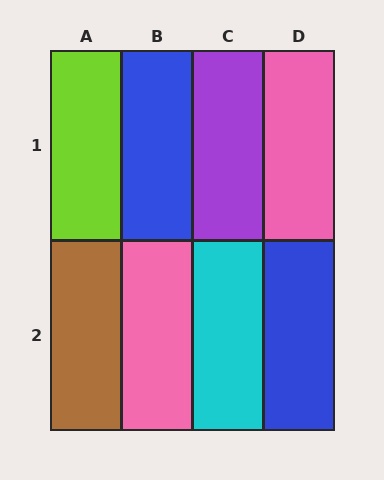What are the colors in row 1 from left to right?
Lime, blue, purple, pink.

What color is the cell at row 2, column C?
Cyan.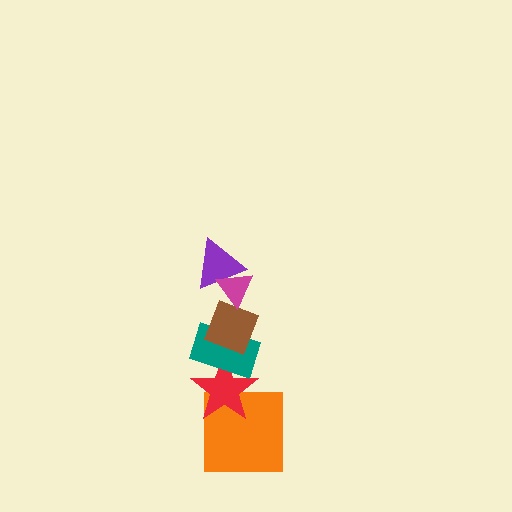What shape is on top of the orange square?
The red star is on top of the orange square.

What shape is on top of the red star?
The teal rectangle is on top of the red star.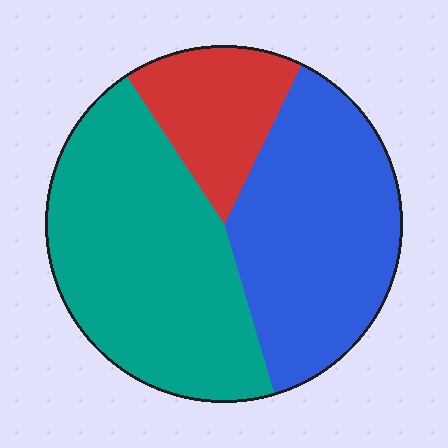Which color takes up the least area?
Red, at roughly 15%.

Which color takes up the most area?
Teal, at roughly 45%.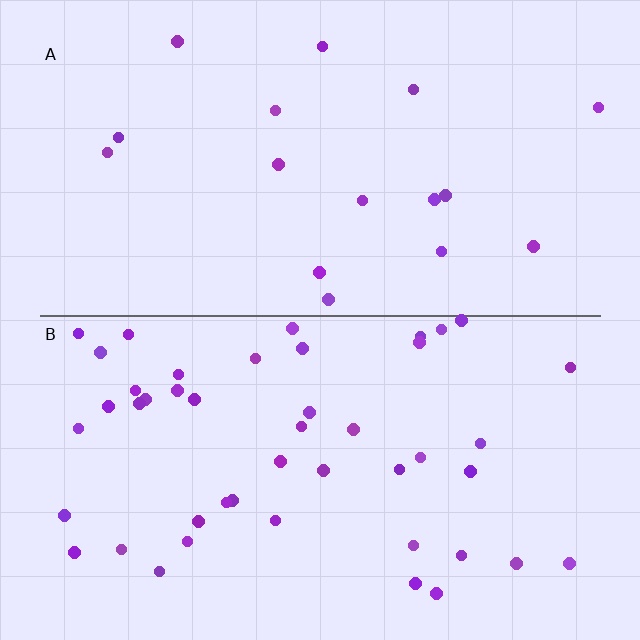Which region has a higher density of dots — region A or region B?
B (the bottom).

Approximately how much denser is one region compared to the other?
Approximately 2.8× — region B over region A.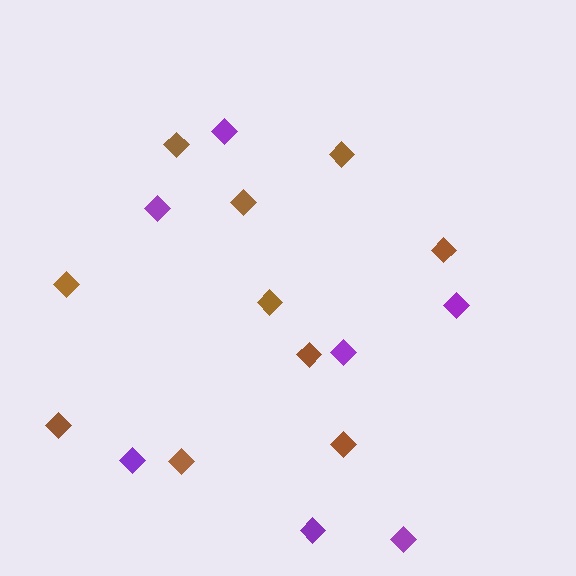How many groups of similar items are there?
There are 2 groups: one group of purple diamonds (7) and one group of brown diamonds (10).